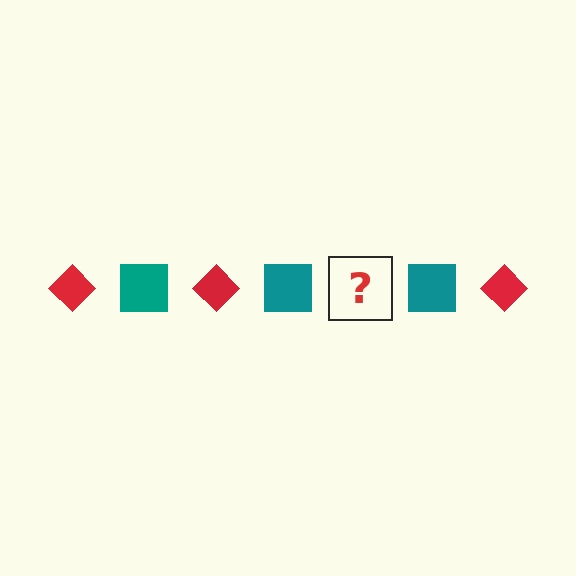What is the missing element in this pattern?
The missing element is a red diamond.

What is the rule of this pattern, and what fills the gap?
The rule is that the pattern alternates between red diamond and teal square. The gap should be filled with a red diamond.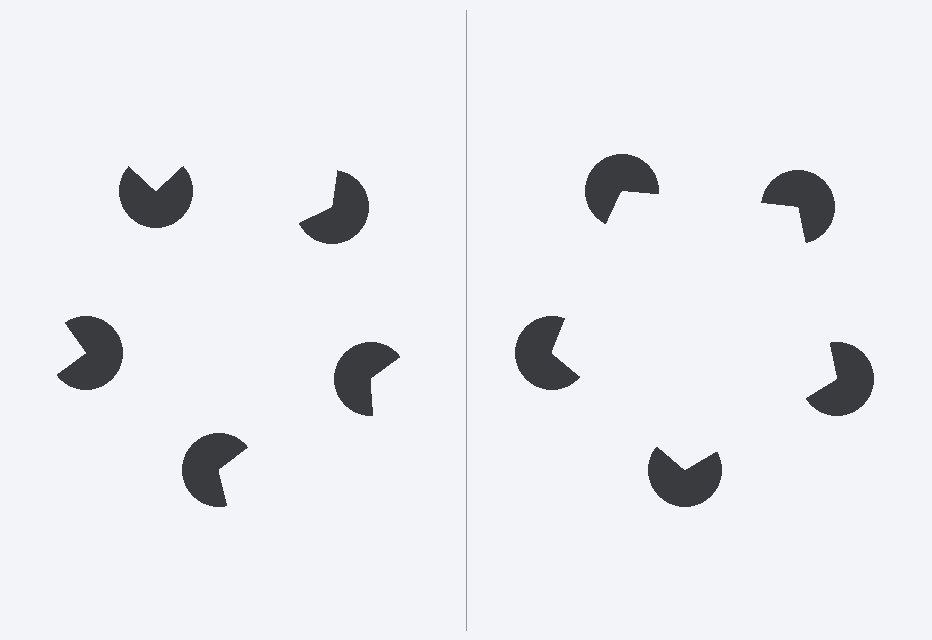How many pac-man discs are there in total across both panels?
10 — 5 on each side.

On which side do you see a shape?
An illusory pentagon appears on the right side. On the left side the wedge cuts are rotated, so no coherent shape forms.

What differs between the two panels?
The pac-man discs are positioned identically on both sides; only the wedge orientations differ. On the right they align to a pentagon; on the left they are misaligned.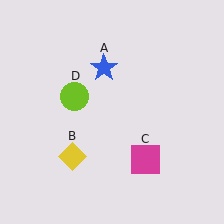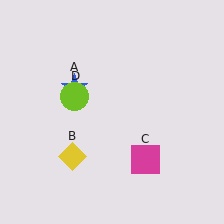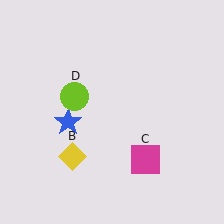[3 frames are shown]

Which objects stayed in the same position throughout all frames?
Yellow diamond (object B) and magenta square (object C) and lime circle (object D) remained stationary.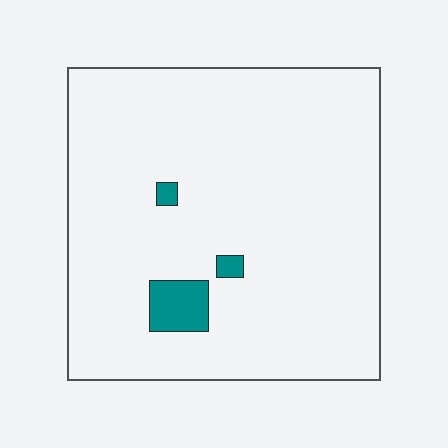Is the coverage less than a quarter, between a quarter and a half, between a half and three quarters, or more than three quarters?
Less than a quarter.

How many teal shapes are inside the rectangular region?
3.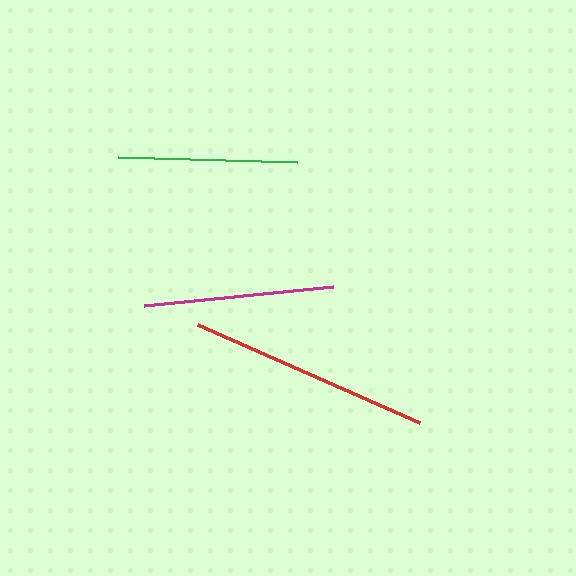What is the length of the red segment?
The red segment is approximately 243 pixels long.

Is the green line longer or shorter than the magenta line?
The magenta line is longer than the green line.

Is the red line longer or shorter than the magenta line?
The red line is longer than the magenta line.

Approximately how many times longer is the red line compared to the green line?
The red line is approximately 1.4 times the length of the green line.